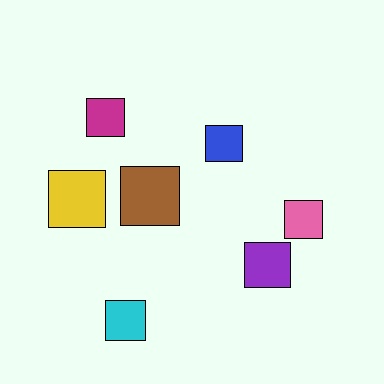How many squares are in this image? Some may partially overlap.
There are 7 squares.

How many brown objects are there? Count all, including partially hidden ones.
There is 1 brown object.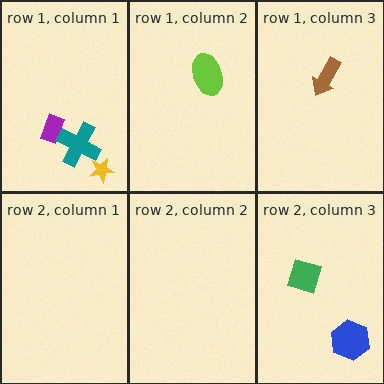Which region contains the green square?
The row 2, column 3 region.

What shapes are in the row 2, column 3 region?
The green square, the blue hexagon.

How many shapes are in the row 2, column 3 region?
2.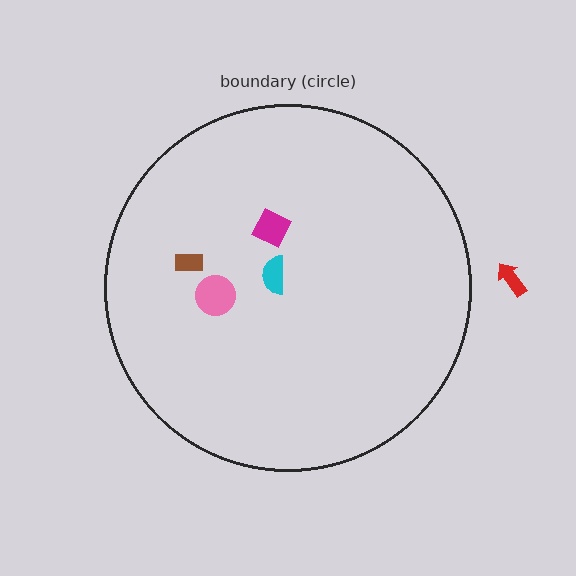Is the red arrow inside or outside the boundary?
Outside.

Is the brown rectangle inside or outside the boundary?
Inside.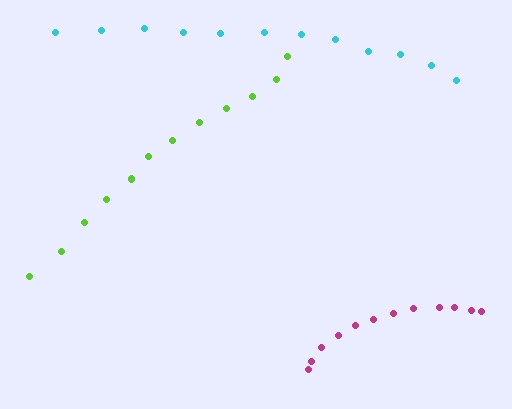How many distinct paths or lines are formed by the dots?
There are 3 distinct paths.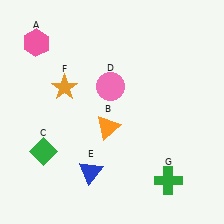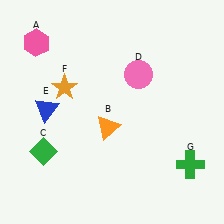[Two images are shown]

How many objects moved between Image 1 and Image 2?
3 objects moved between the two images.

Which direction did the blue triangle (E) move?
The blue triangle (E) moved up.